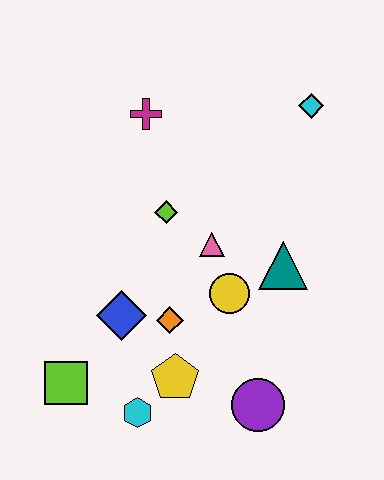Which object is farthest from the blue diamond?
The cyan diamond is farthest from the blue diamond.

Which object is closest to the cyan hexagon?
The yellow pentagon is closest to the cyan hexagon.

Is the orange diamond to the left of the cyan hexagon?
No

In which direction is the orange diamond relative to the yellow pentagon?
The orange diamond is above the yellow pentagon.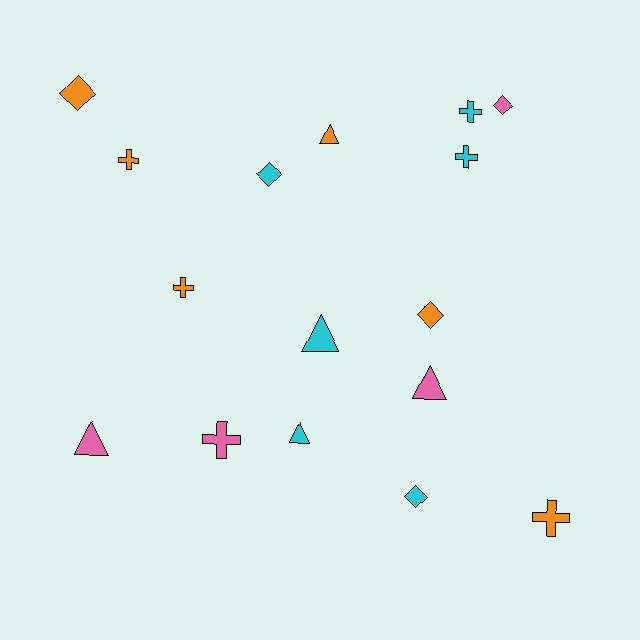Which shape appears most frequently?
Cross, with 6 objects.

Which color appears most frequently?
Cyan, with 6 objects.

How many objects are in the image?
There are 16 objects.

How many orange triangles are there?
There is 1 orange triangle.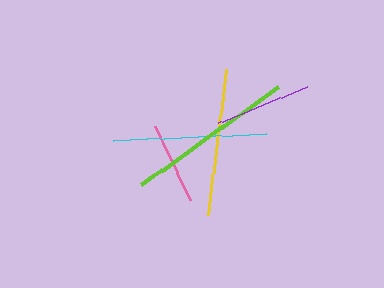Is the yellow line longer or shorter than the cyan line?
The cyan line is longer than the yellow line.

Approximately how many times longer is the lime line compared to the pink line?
The lime line is approximately 2.1 times the length of the pink line.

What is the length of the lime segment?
The lime segment is approximately 168 pixels long.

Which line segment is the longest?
The lime line is the longest at approximately 168 pixels.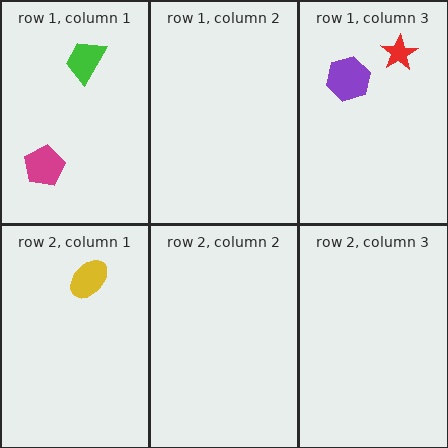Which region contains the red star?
The row 1, column 3 region.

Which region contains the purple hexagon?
The row 1, column 3 region.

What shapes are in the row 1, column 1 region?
The green trapezoid, the magenta pentagon.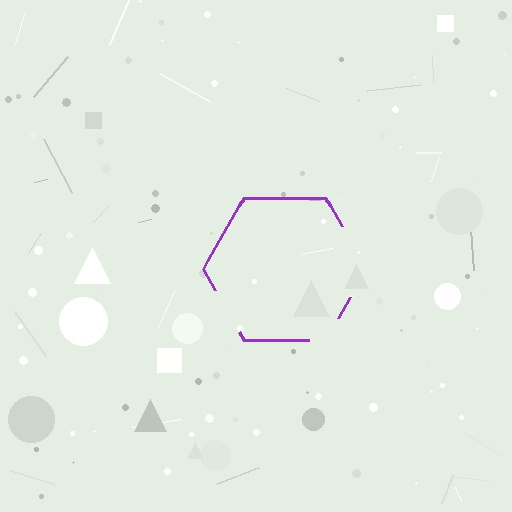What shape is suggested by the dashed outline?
The dashed outline suggests a hexagon.